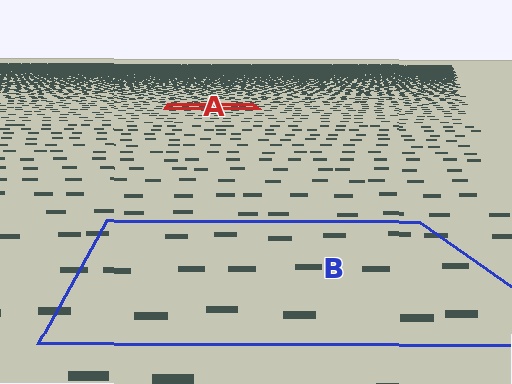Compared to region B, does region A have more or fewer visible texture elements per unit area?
Region A has more texture elements per unit area — they are packed more densely because it is farther away.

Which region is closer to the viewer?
Region B is closer. The texture elements there are larger and more spread out.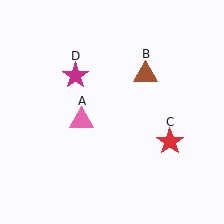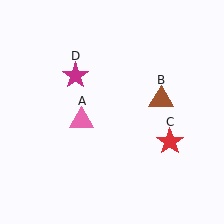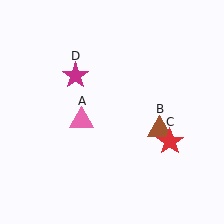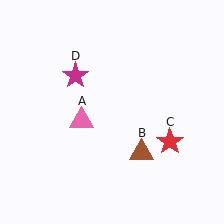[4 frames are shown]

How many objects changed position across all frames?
1 object changed position: brown triangle (object B).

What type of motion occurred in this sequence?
The brown triangle (object B) rotated clockwise around the center of the scene.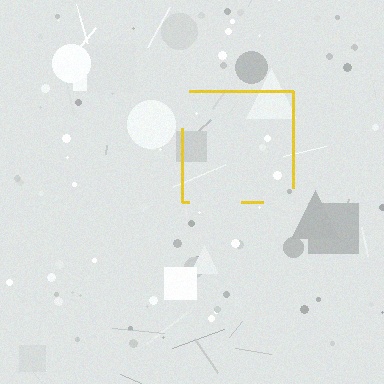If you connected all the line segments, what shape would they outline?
They would outline a square.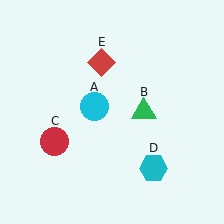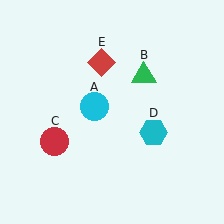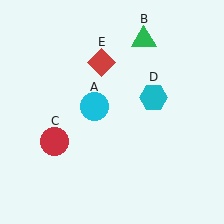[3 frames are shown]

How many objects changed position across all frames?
2 objects changed position: green triangle (object B), cyan hexagon (object D).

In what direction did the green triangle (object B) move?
The green triangle (object B) moved up.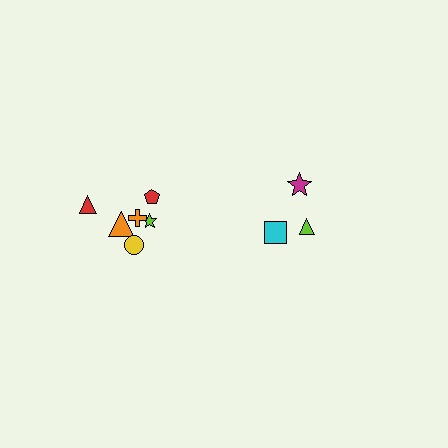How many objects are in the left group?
There are 6 objects.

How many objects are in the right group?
There are 3 objects.